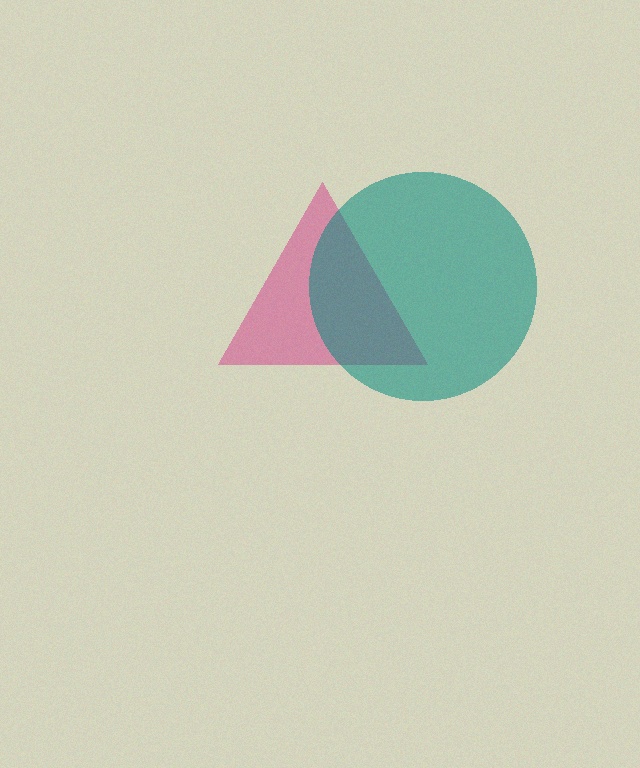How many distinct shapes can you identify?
There are 2 distinct shapes: a magenta triangle, a teal circle.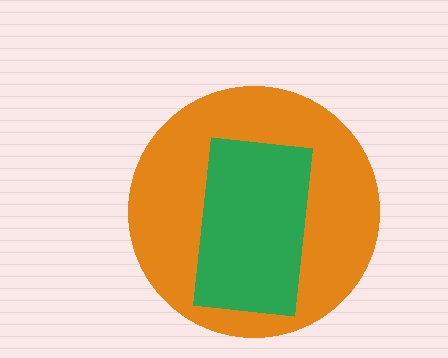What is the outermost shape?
The orange circle.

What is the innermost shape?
The green rectangle.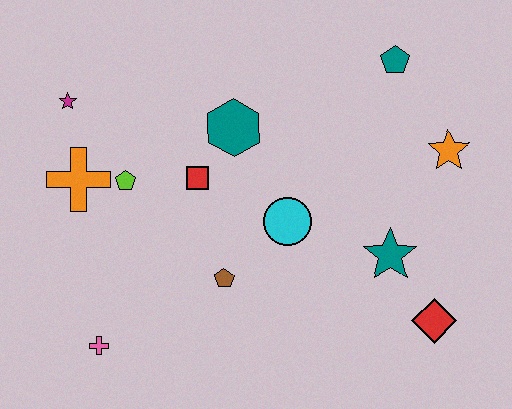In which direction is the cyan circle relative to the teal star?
The cyan circle is to the left of the teal star.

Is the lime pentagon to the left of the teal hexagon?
Yes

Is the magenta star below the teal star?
No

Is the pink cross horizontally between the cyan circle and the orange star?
No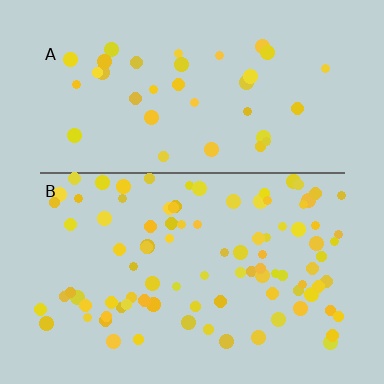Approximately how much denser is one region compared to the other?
Approximately 2.4× — region B over region A.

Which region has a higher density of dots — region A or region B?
B (the bottom).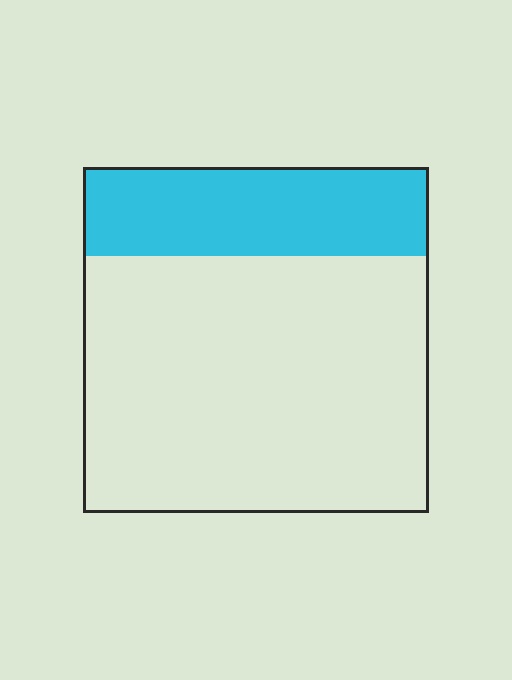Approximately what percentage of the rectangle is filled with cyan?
Approximately 25%.